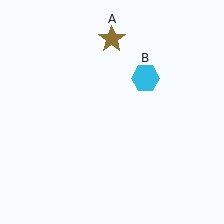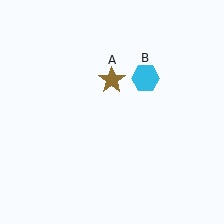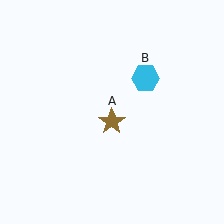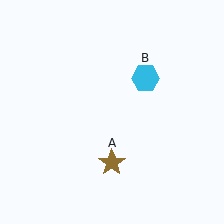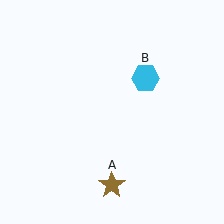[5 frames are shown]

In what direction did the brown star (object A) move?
The brown star (object A) moved down.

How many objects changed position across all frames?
1 object changed position: brown star (object A).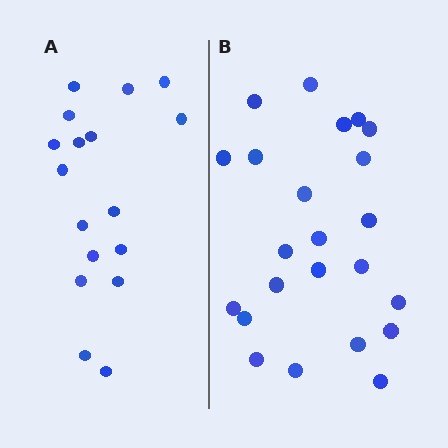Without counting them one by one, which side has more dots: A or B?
Region B (the right region) has more dots.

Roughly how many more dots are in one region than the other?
Region B has about 6 more dots than region A.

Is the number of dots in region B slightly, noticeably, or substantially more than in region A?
Region B has noticeably more, but not dramatically so. The ratio is roughly 1.4 to 1.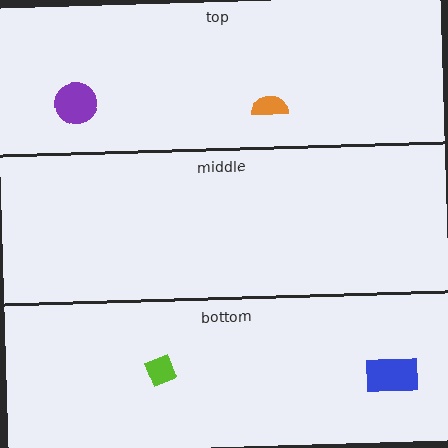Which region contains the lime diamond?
The bottom region.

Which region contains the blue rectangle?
The bottom region.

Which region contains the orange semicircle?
The top region.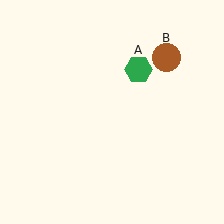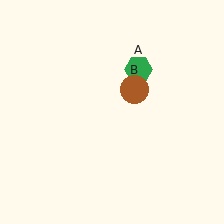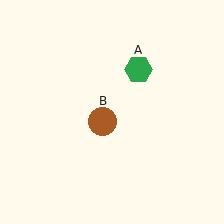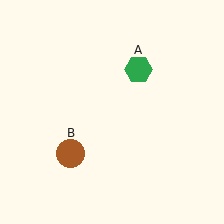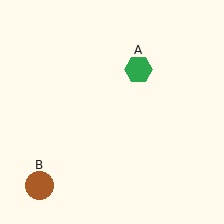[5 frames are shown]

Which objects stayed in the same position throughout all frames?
Green hexagon (object A) remained stationary.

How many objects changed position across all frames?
1 object changed position: brown circle (object B).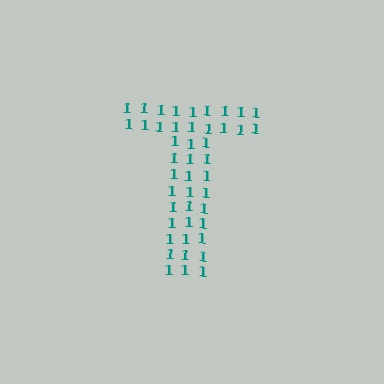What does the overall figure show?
The overall figure shows the letter T.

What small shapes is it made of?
It is made of small digit 1's.